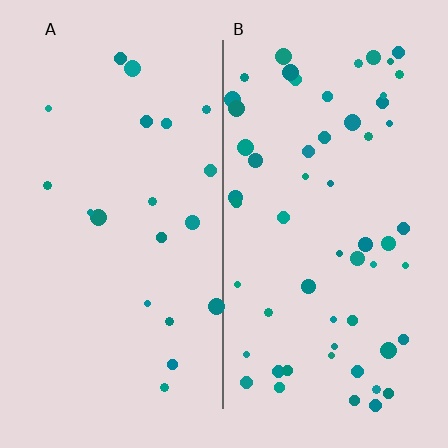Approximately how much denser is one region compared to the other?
Approximately 2.8× — region B over region A.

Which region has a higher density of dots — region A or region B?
B (the right).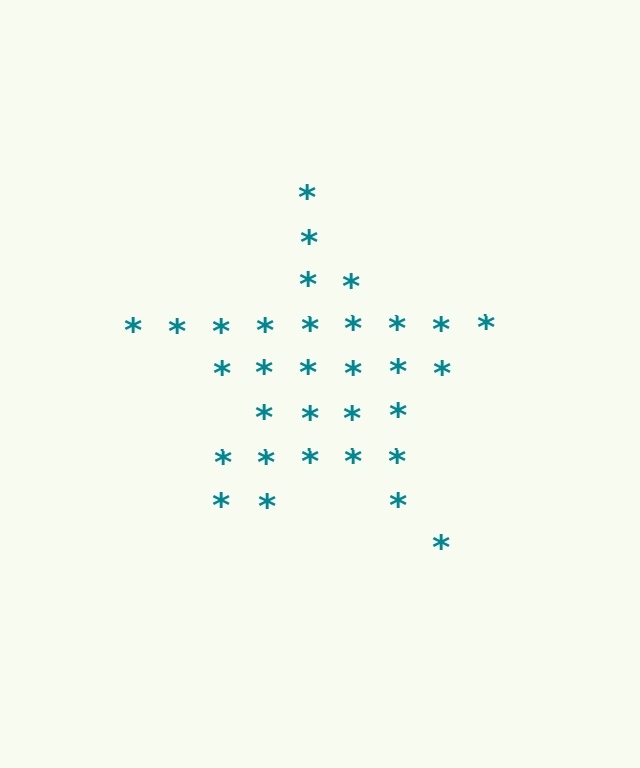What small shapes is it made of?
It is made of small asterisks.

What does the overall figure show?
The overall figure shows a star.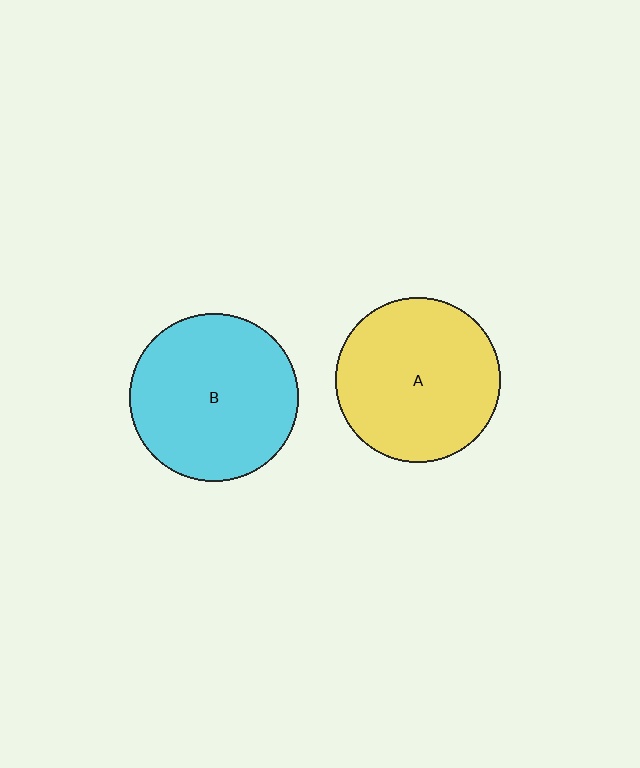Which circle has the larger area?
Circle B (cyan).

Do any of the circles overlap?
No, none of the circles overlap.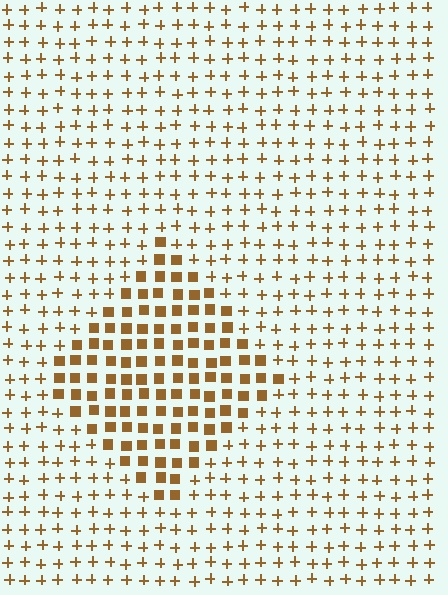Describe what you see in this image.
The image is filled with small brown elements arranged in a uniform grid. A diamond-shaped region contains squares, while the surrounding area contains plus signs. The boundary is defined purely by the change in element shape.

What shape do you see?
I see a diamond.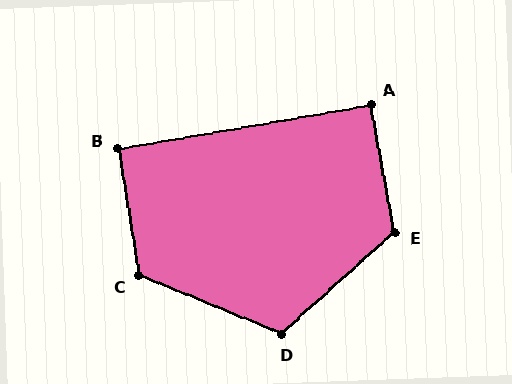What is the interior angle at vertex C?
Approximately 121 degrees (obtuse).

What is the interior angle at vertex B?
Approximately 91 degrees (approximately right).